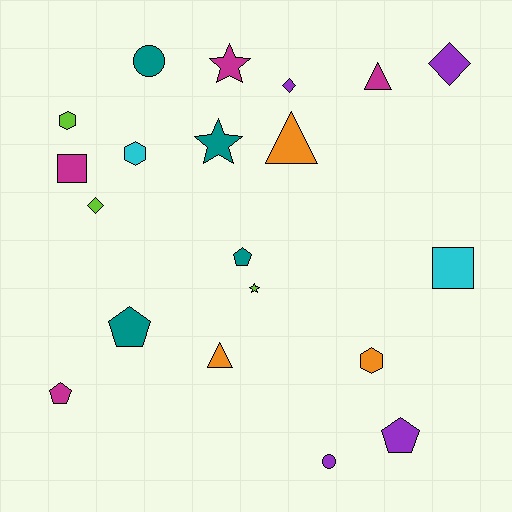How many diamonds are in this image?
There are 3 diamonds.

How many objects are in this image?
There are 20 objects.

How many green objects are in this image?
There are no green objects.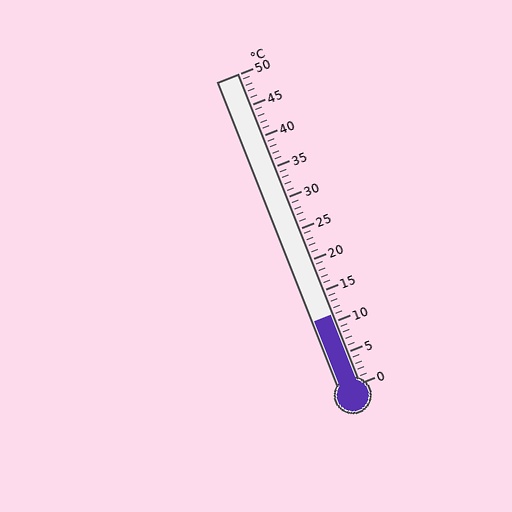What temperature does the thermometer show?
The thermometer shows approximately 11°C.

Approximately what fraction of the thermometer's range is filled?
The thermometer is filled to approximately 20% of its range.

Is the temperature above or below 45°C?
The temperature is below 45°C.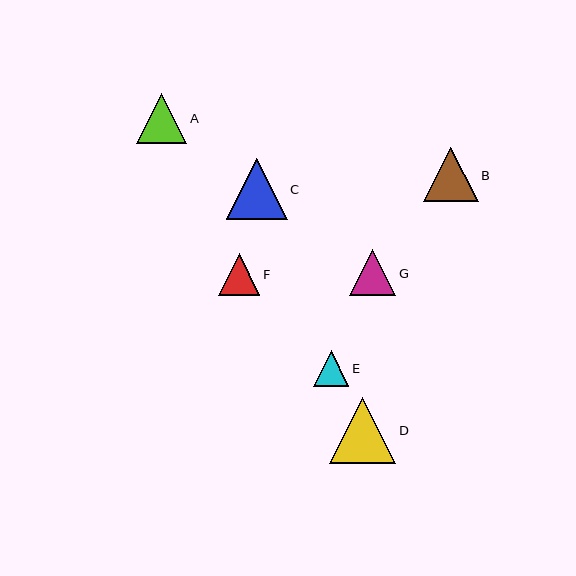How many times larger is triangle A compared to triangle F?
Triangle A is approximately 1.2 times the size of triangle F.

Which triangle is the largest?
Triangle D is the largest with a size of approximately 66 pixels.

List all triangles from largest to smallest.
From largest to smallest: D, C, B, A, G, F, E.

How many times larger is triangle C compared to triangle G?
Triangle C is approximately 1.3 times the size of triangle G.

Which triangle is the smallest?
Triangle E is the smallest with a size of approximately 36 pixels.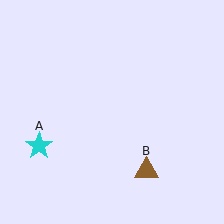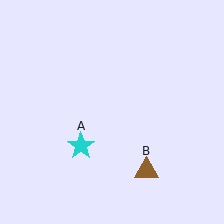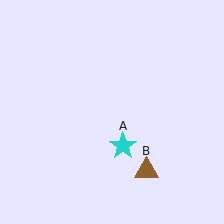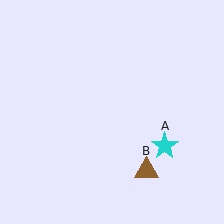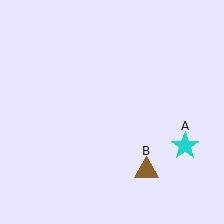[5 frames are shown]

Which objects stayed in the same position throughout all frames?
Brown triangle (object B) remained stationary.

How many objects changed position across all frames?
1 object changed position: cyan star (object A).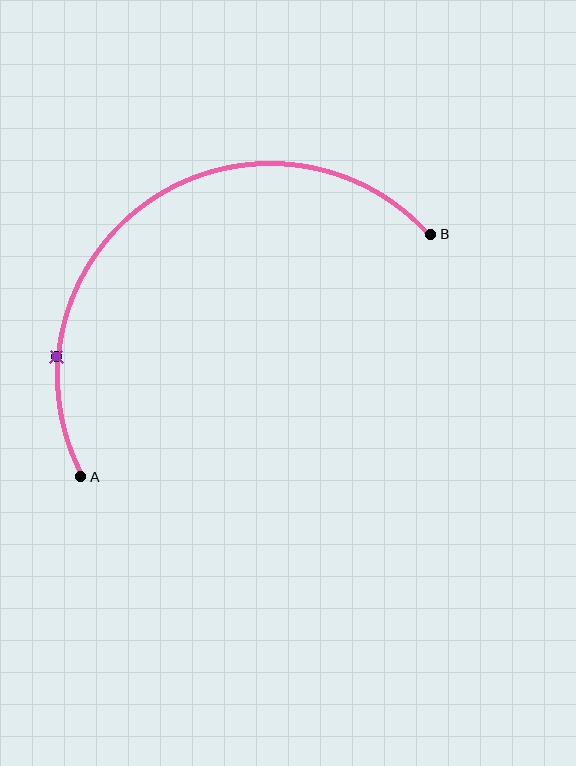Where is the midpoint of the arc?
The arc midpoint is the point on the curve farthest from the straight line joining A and B. It sits above and to the left of that line.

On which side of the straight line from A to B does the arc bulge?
The arc bulges above and to the left of the straight line connecting A and B.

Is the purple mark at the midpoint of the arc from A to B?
No. The purple mark lies on the arc but is closer to endpoint A. The arc midpoint would be at the point on the curve equidistant along the arc from both A and B.